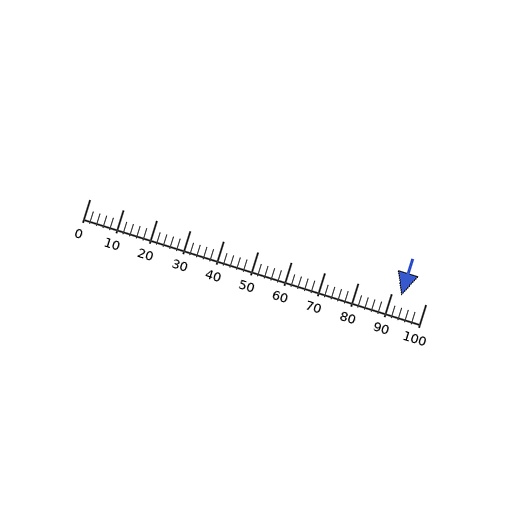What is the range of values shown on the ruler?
The ruler shows values from 0 to 100.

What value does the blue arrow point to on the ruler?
The blue arrow points to approximately 93.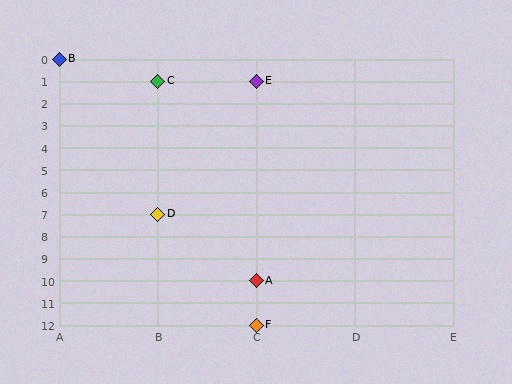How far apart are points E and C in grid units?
Points E and C are 1 column apart.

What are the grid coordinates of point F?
Point F is at grid coordinates (C, 12).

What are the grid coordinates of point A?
Point A is at grid coordinates (C, 10).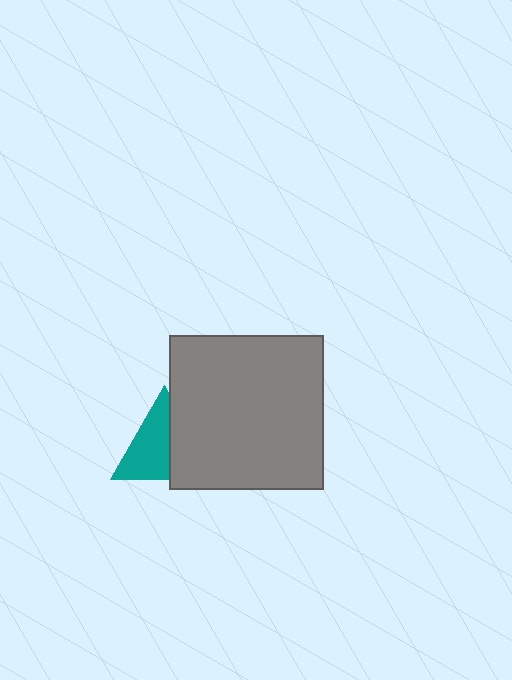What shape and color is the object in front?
The object in front is a gray square.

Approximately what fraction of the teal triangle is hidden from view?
Roughly 41% of the teal triangle is hidden behind the gray square.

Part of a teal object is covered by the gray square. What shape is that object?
It is a triangle.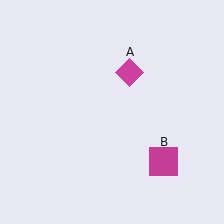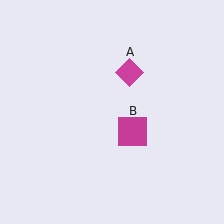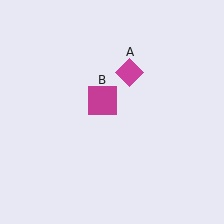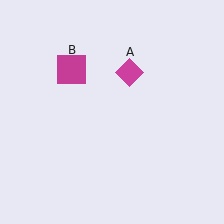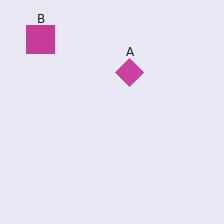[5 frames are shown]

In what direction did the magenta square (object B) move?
The magenta square (object B) moved up and to the left.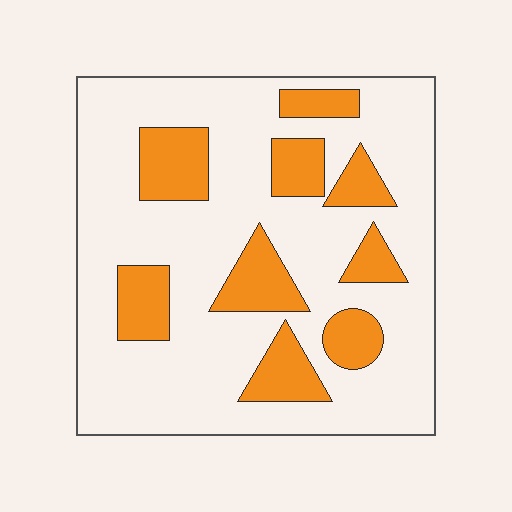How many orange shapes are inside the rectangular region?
9.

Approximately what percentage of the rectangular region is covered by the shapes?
Approximately 25%.